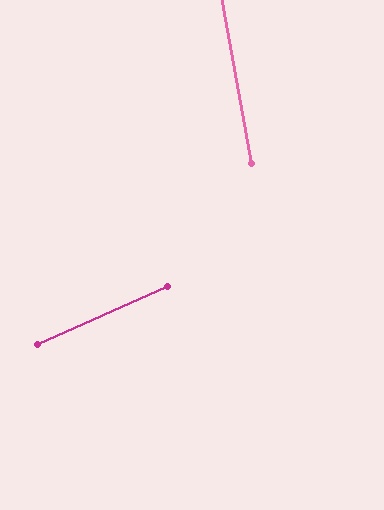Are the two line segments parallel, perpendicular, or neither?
Neither parallel nor perpendicular — they differ by about 76°.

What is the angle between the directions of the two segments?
Approximately 76 degrees.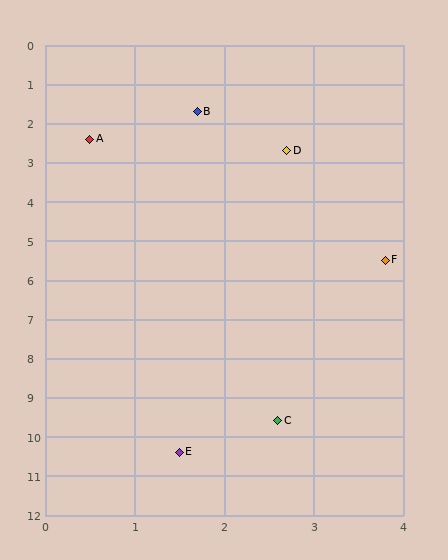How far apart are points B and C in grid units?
Points B and C are about 8.0 grid units apart.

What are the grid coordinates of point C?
Point C is at approximately (2.6, 9.6).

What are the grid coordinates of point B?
Point B is at approximately (1.7, 1.7).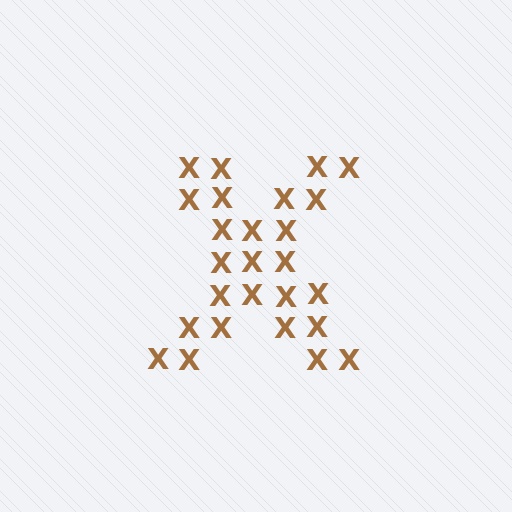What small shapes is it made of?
It is made of small letter X's.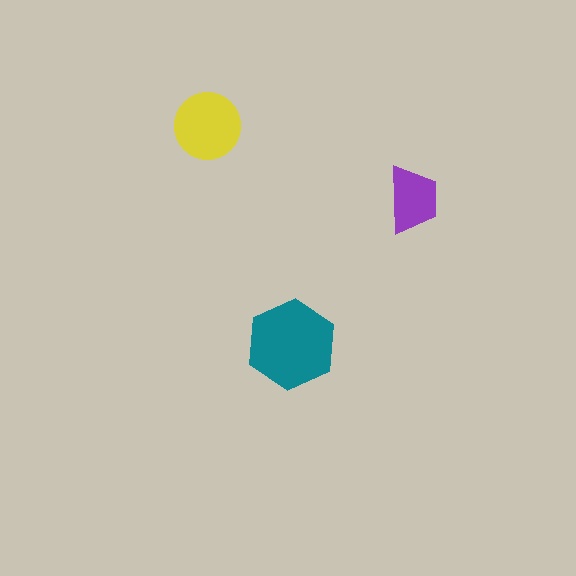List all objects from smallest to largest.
The purple trapezoid, the yellow circle, the teal hexagon.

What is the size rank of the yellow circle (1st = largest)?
2nd.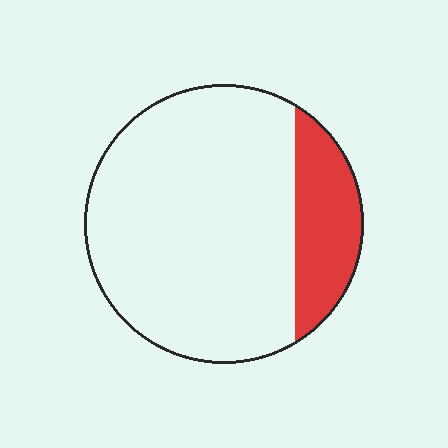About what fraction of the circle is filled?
About one fifth (1/5).